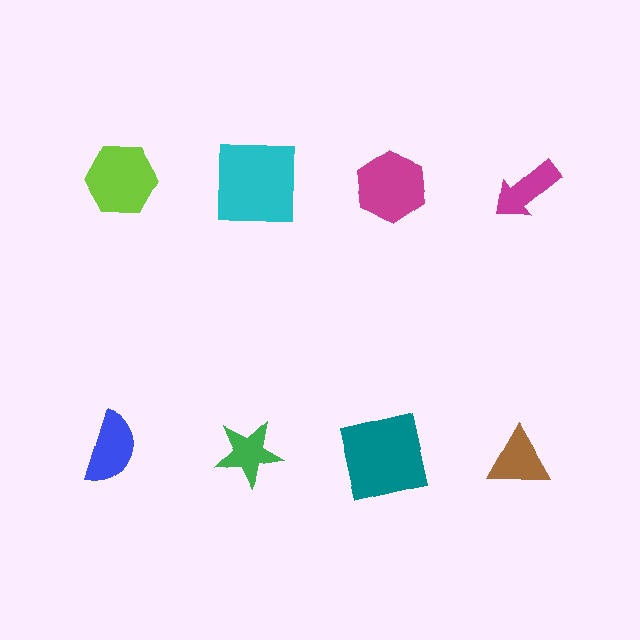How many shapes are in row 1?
4 shapes.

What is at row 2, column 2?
A green star.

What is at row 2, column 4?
A brown triangle.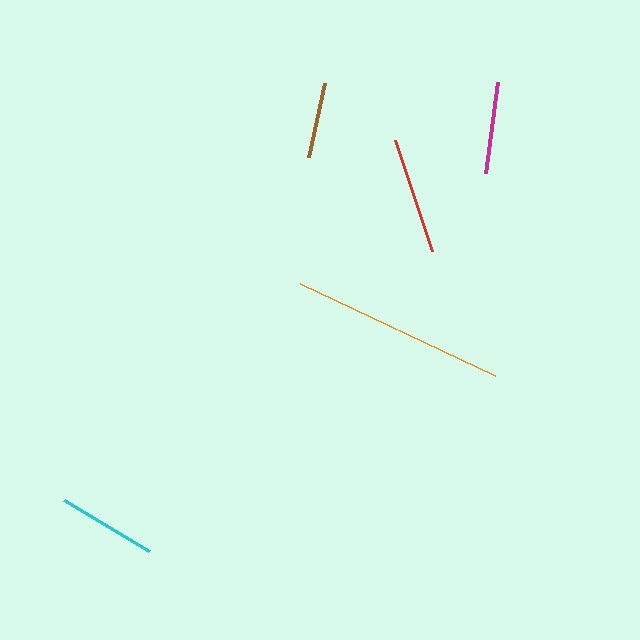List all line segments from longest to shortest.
From longest to shortest: orange, red, cyan, magenta, brown.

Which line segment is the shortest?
The brown line is the shortest at approximately 77 pixels.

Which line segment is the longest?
The orange line is the longest at approximately 216 pixels.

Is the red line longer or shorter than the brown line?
The red line is longer than the brown line.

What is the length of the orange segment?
The orange segment is approximately 216 pixels long.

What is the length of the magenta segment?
The magenta segment is approximately 92 pixels long.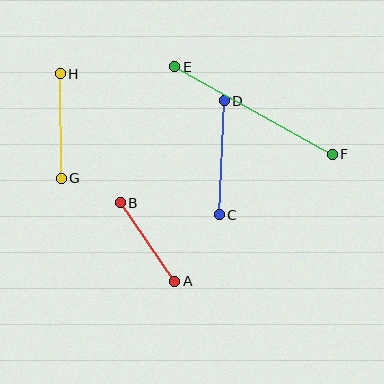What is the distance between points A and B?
The distance is approximately 96 pixels.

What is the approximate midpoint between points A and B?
The midpoint is at approximately (148, 242) pixels.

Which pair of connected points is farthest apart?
Points E and F are farthest apart.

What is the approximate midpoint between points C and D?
The midpoint is at approximately (222, 158) pixels.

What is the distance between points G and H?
The distance is approximately 104 pixels.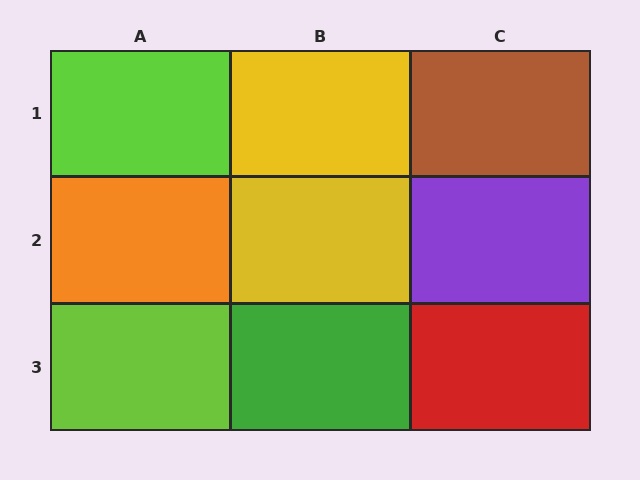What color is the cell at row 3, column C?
Red.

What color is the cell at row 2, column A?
Orange.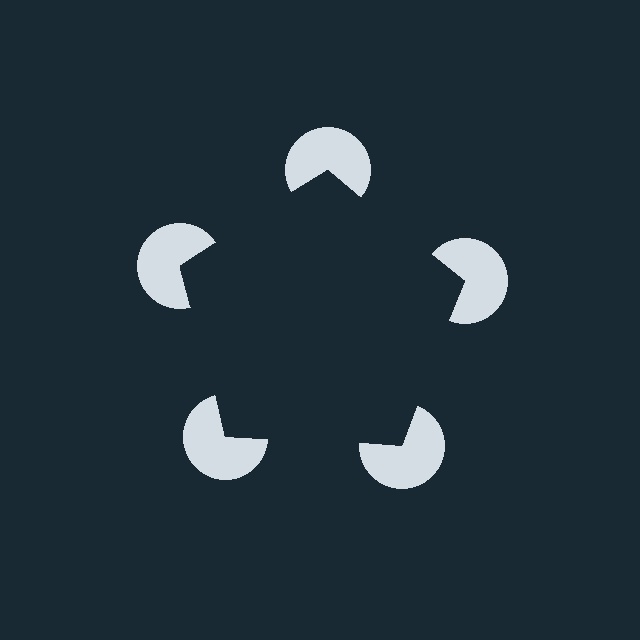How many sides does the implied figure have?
5 sides.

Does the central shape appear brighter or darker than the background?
It typically appears slightly darker than the background, even though no actual brightness change is drawn.